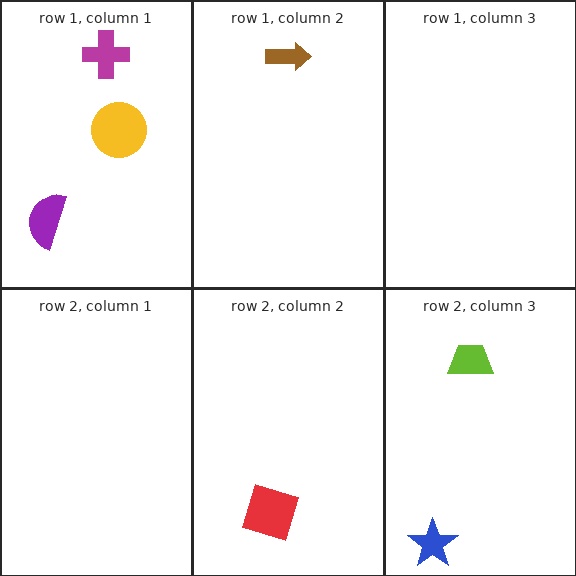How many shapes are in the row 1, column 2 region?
1.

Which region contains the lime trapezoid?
The row 2, column 3 region.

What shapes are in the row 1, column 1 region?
The yellow circle, the magenta cross, the purple semicircle.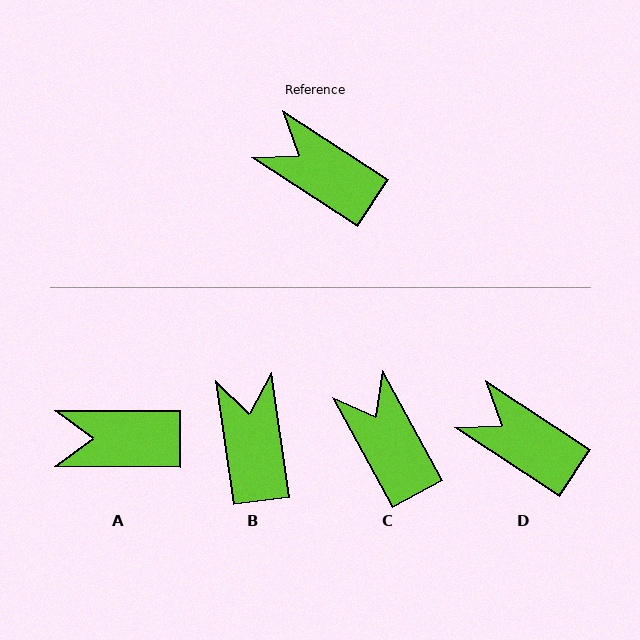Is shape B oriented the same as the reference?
No, it is off by about 49 degrees.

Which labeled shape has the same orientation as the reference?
D.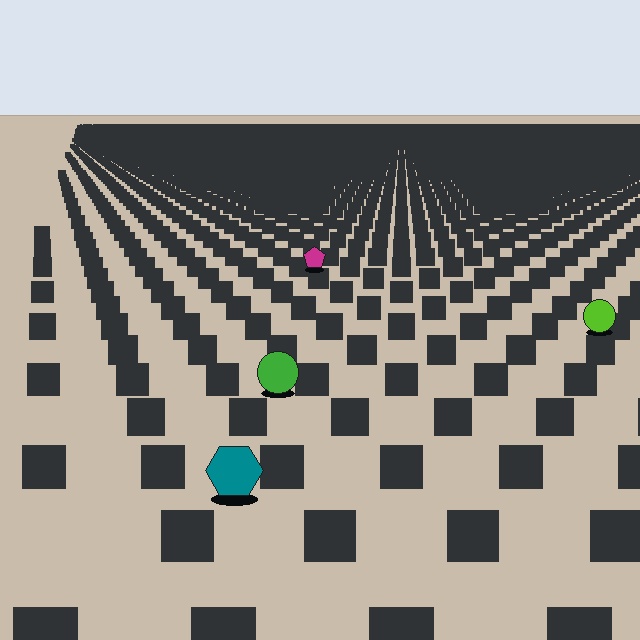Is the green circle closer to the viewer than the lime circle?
Yes. The green circle is closer — you can tell from the texture gradient: the ground texture is coarser near it.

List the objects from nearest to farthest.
From nearest to farthest: the teal hexagon, the green circle, the lime circle, the magenta pentagon.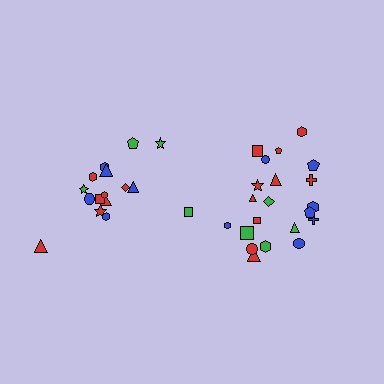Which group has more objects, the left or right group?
The right group.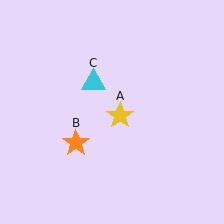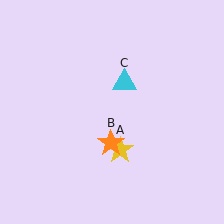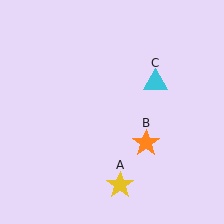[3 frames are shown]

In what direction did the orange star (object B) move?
The orange star (object B) moved right.